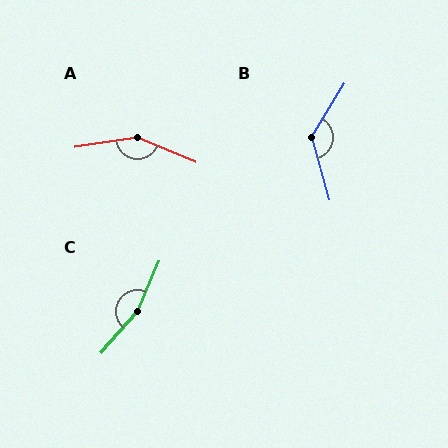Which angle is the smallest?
B, at approximately 132 degrees.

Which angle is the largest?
C, at approximately 162 degrees.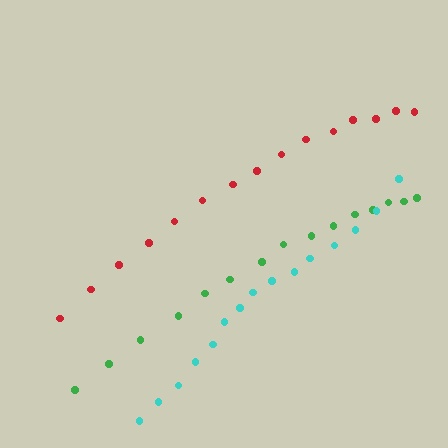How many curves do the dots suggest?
There are 3 distinct paths.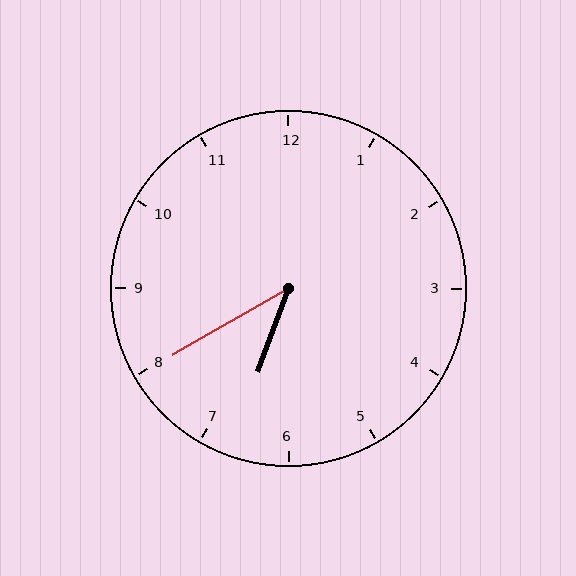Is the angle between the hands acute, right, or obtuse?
It is acute.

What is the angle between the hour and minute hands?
Approximately 40 degrees.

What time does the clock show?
6:40.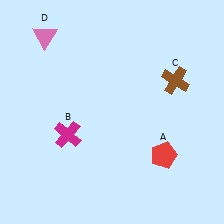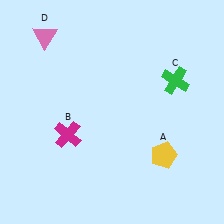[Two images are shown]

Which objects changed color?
A changed from red to yellow. C changed from brown to green.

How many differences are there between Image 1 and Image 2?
There are 2 differences between the two images.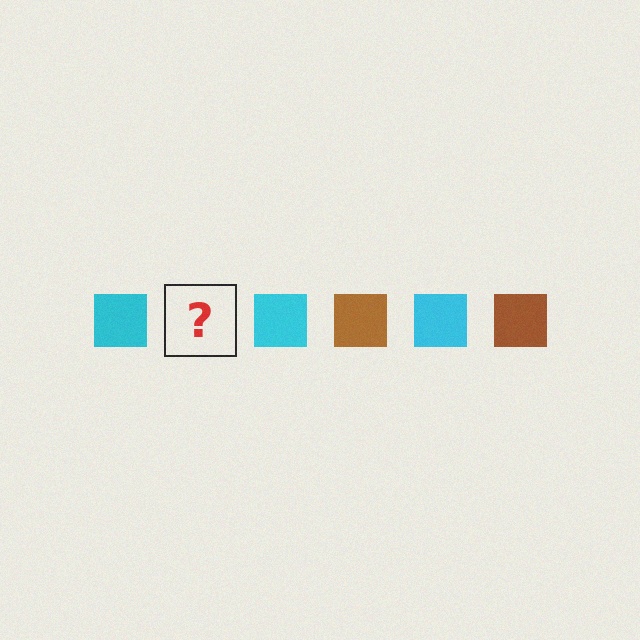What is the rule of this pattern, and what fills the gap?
The rule is that the pattern cycles through cyan, brown squares. The gap should be filled with a brown square.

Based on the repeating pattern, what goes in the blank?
The blank should be a brown square.